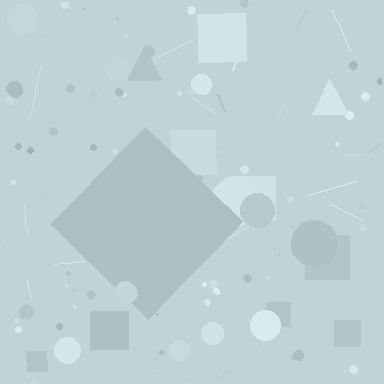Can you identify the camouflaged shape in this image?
The camouflaged shape is a diamond.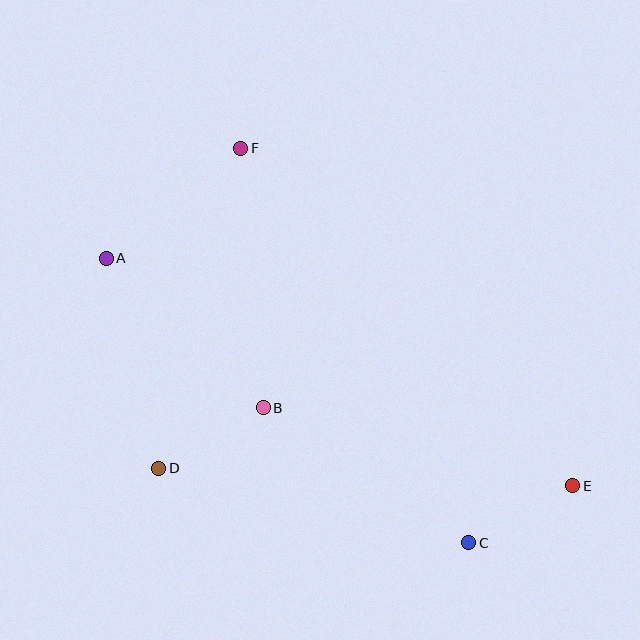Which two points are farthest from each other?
Points A and E are farthest from each other.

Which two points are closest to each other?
Points C and E are closest to each other.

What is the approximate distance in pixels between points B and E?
The distance between B and E is approximately 319 pixels.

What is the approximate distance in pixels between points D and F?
The distance between D and F is approximately 330 pixels.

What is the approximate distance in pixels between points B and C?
The distance between B and C is approximately 246 pixels.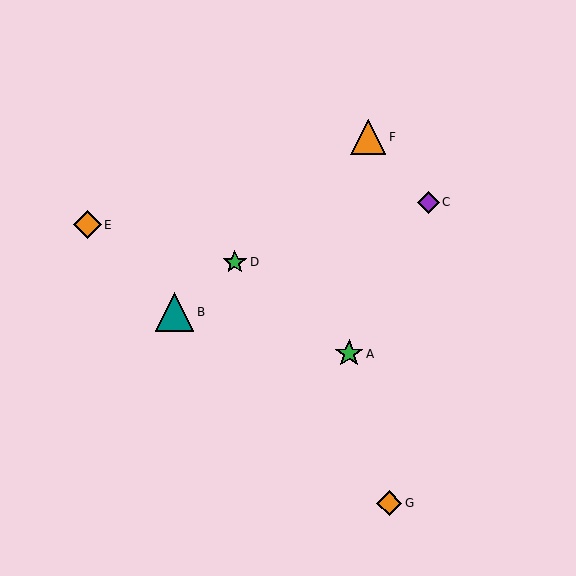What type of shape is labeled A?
Shape A is a green star.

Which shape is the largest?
The teal triangle (labeled B) is the largest.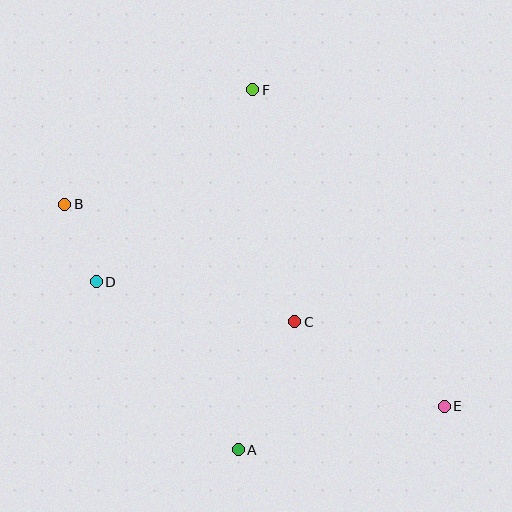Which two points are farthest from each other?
Points B and E are farthest from each other.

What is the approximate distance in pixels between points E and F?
The distance between E and F is approximately 370 pixels.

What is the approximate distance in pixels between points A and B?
The distance between A and B is approximately 301 pixels.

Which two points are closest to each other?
Points B and D are closest to each other.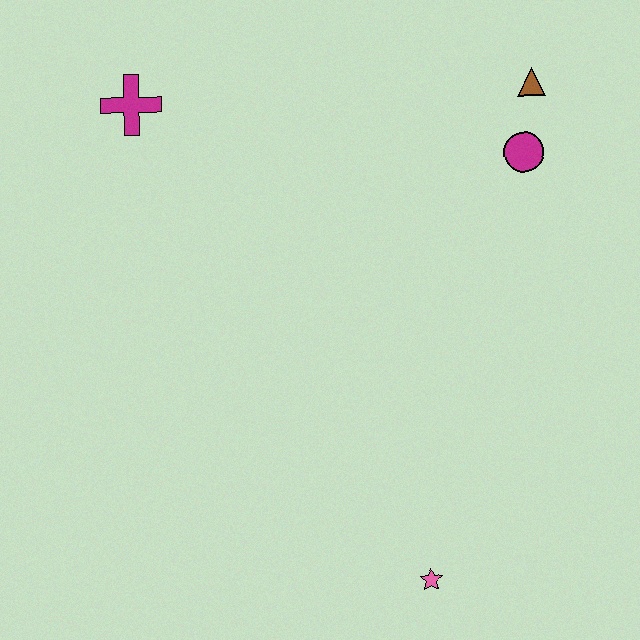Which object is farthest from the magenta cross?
The pink star is farthest from the magenta cross.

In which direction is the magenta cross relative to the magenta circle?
The magenta cross is to the left of the magenta circle.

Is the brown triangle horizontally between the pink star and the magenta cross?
No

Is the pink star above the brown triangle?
No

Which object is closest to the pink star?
The magenta circle is closest to the pink star.